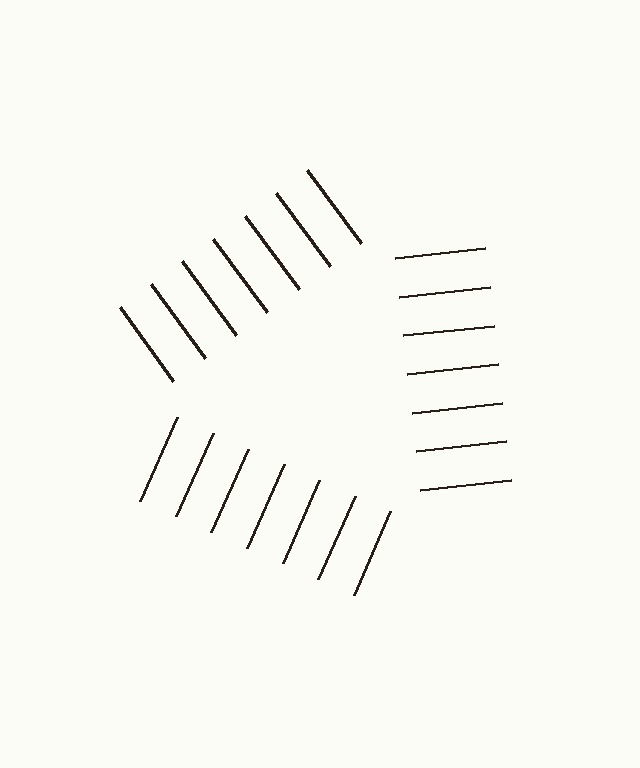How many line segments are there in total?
21 — 7 along each of the 3 edges.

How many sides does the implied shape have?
3 sides — the line-ends trace a triangle.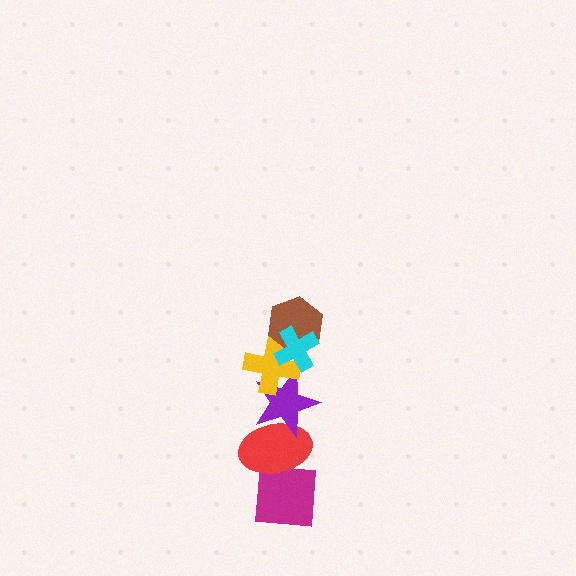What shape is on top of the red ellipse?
The purple star is on top of the red ellipse.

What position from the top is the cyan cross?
The cyan cross is 1st from the top.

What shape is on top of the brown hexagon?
The cyan cross is on top of the brown hexagon.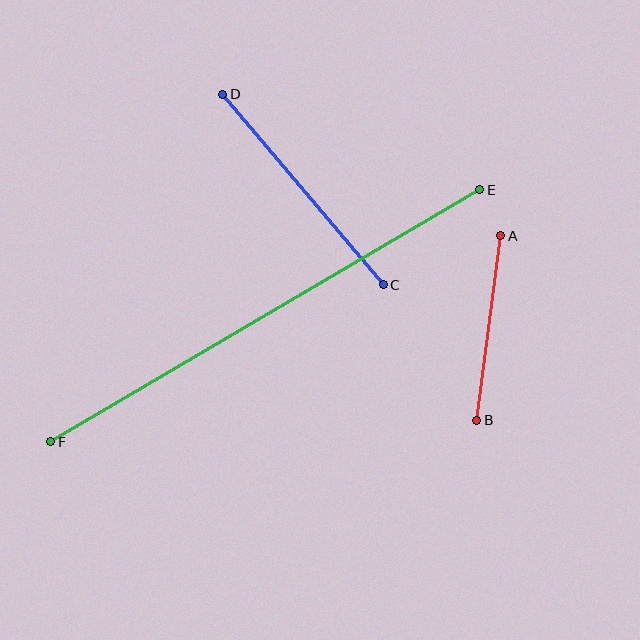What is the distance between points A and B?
The distance is approximately 186 pixels.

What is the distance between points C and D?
The distance is approximately 249 pixels.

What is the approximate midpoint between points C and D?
The midpoint is at approximately (303, 189) pixels.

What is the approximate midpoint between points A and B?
The midpoint is at approximately (489, 328) pixels.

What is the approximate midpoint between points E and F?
The midpoint is at approximately (265, 316) pixels.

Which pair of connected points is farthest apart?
Points E and F are farthest apart.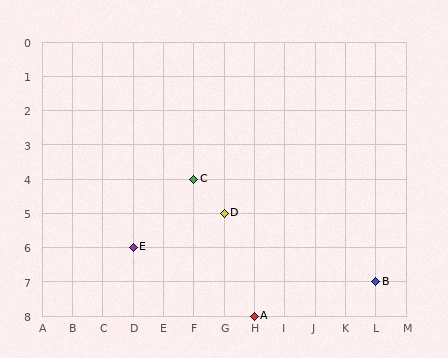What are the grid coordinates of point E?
Point E is at grid coordinates (D, 6).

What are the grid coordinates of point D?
Point D is at grid coordinates (G, 5).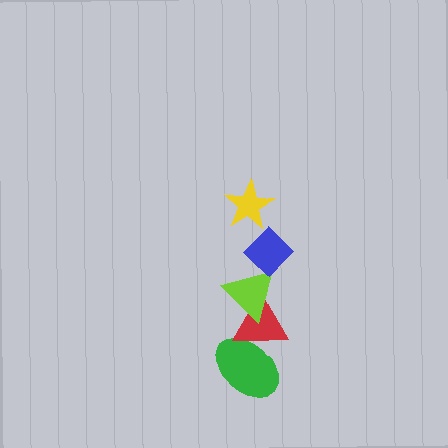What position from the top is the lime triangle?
The lime triangle is 3rd from the top.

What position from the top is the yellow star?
The yellow star is 1st from the top.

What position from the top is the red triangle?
The red triangle is 4th from the top.